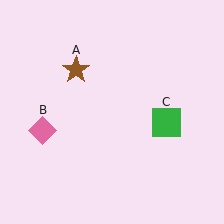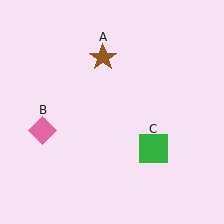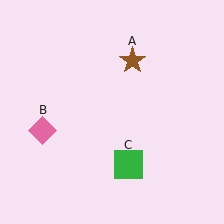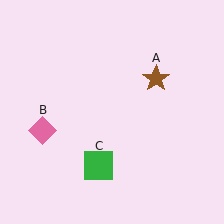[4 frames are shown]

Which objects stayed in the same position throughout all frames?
Pink diamond (object B) remained stationary.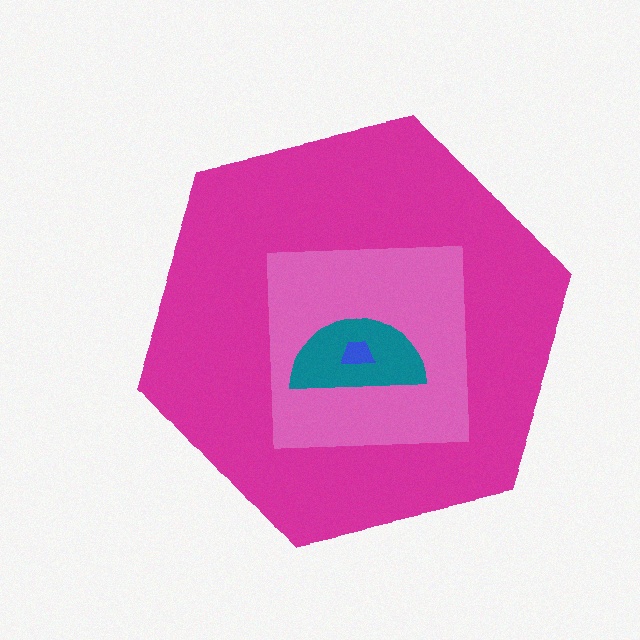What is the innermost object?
The blue trapezoid.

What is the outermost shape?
The magenta hexagon.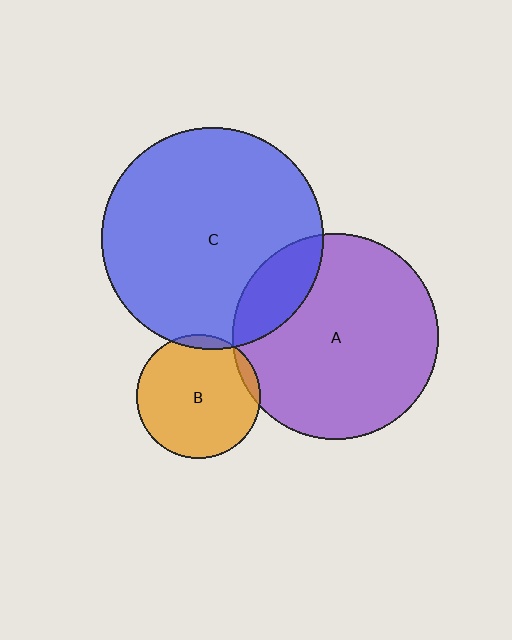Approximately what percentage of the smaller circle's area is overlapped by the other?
Approximately 15%.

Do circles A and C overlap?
Yes.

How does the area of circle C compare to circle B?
Approximately 3.2 times.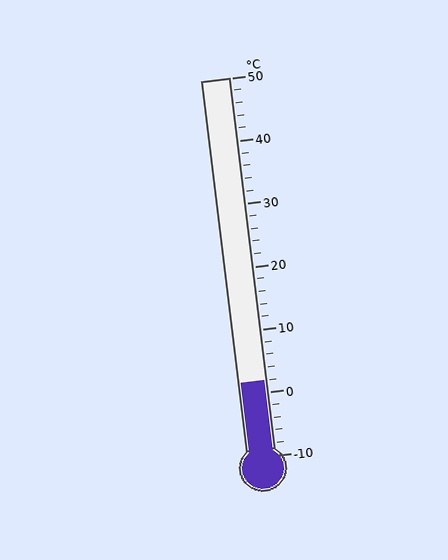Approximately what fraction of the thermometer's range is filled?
The thermometer is filled to approximately 20% of its range.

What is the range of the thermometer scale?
The thermometer scale ranges from -10°C to 50°C.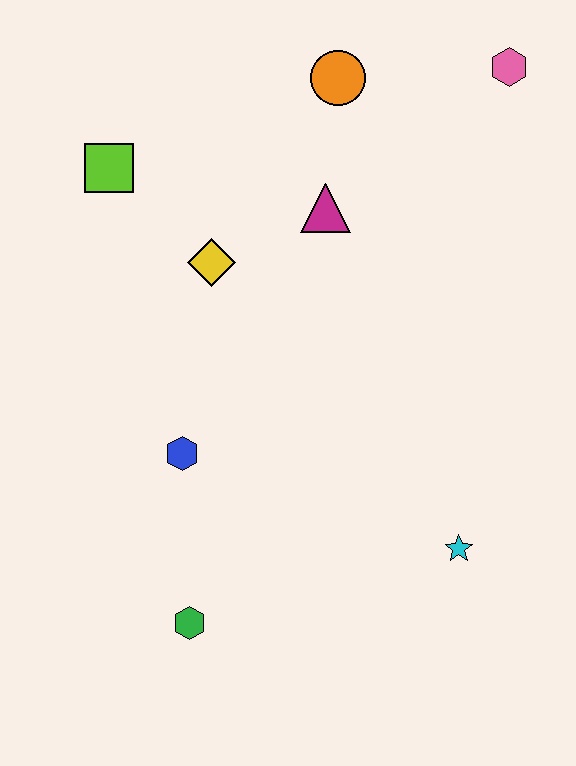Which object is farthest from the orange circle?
The green hexagon is farthest from the orange circle.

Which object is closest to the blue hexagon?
The green hexagon is closest to the blue hexagon.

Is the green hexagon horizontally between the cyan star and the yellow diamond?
No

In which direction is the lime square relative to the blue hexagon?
The lime square is above the blue hexagon.